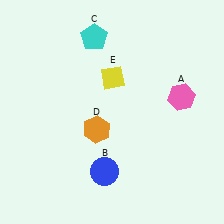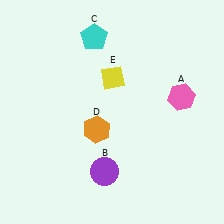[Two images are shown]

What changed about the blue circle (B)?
In Image 1, B is blue. In Image 2, it changed to purple.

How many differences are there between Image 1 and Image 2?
There is 1 difference between the two images.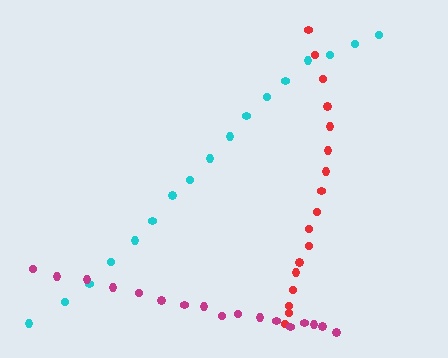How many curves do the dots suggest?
There are 3 distinct paths.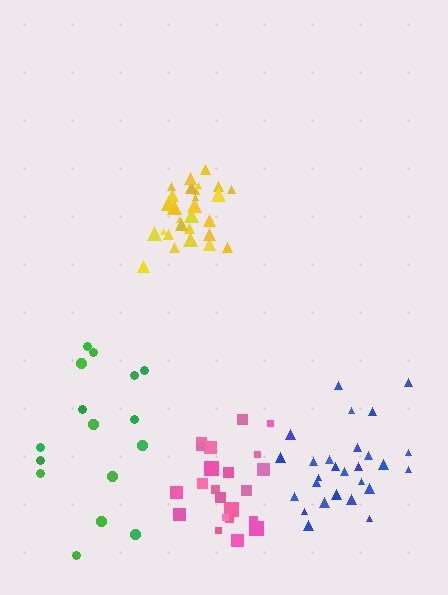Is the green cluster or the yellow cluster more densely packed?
Yellow.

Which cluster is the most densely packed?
Yellow.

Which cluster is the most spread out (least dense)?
Green.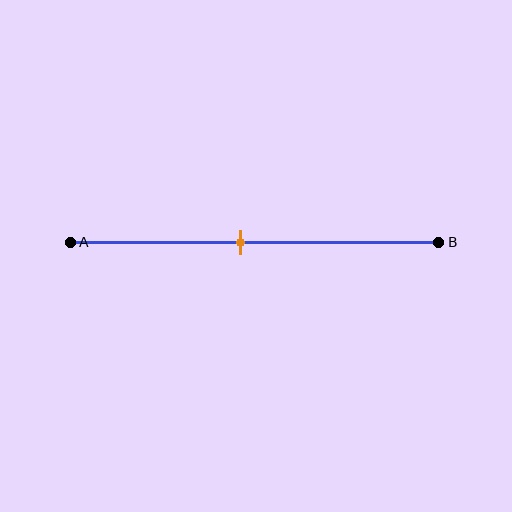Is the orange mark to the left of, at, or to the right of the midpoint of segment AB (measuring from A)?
The orange mark is to the left of the midpoint of segment AB.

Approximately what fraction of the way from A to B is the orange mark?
The orange mark is approximately 45% of the way from A to B.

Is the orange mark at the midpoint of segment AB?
No, the mark is at about 45% from A, not at the 50% midpoint.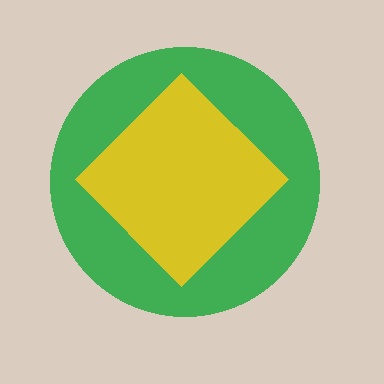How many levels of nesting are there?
2.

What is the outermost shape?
The green circle.